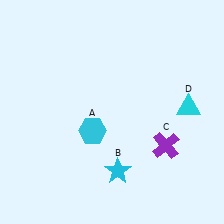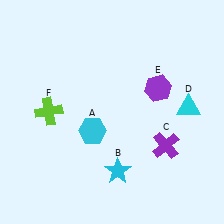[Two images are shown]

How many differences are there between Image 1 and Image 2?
There are 2 differences between the two images.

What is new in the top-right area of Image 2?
A purple hexagon (E) was added in the top-right area of Image 2.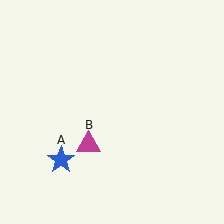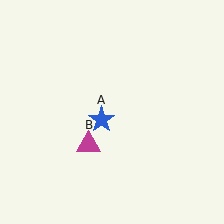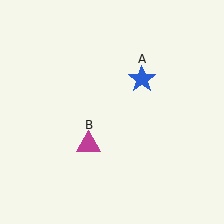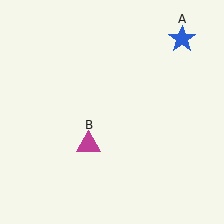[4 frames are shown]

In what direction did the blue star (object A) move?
The blue star (object A) moved up and to the right.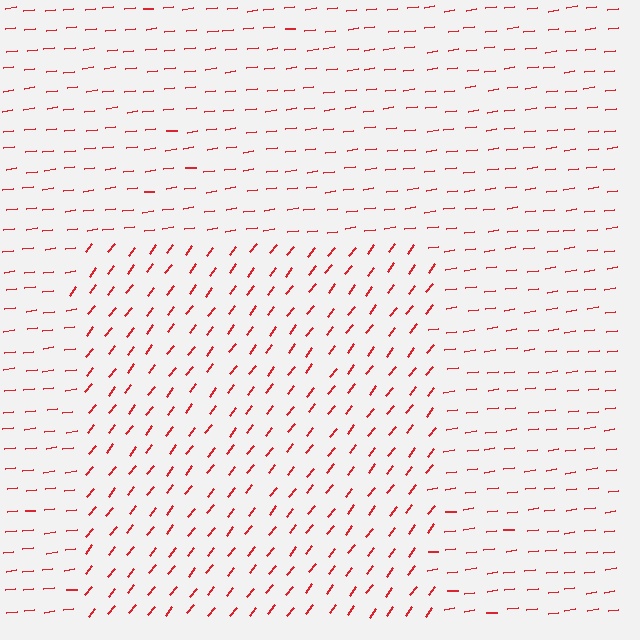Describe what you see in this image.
The image is filled with small red line segments. A rectangle region in the image has lines oriented differently from the surrounding lines, creating a visible texture boundary.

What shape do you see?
I see a rectangle.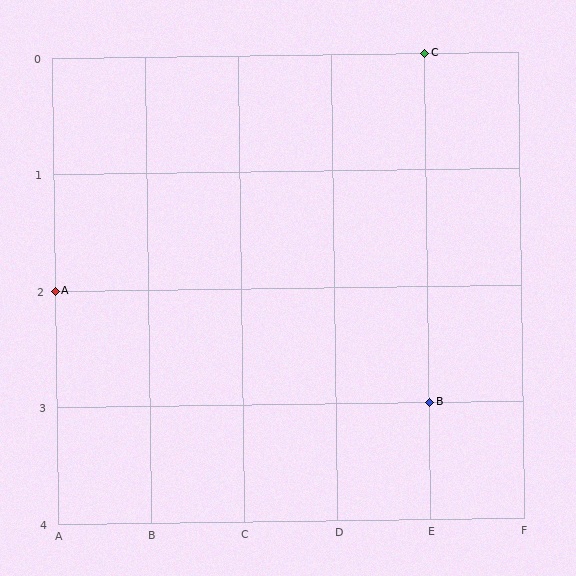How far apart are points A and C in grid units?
Points A and C are 4 columns and 2 rows apart (about 4.5 grid units diagonally).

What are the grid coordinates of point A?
Point A is at grid coordinates (A, 2).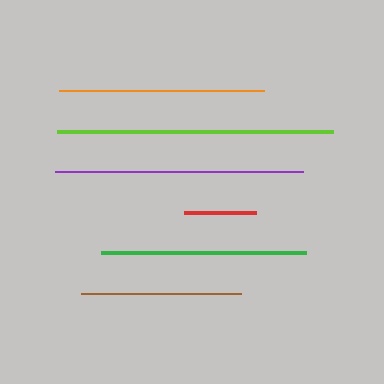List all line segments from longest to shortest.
From longest to shortest: lime, purple, green, orange, brown, red.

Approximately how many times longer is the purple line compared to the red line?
The purple line is approximately 3.4 times the length of the red line.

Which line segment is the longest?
The lime line is the longest at approximately 275 pixels.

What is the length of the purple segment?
The purple segment is approximately 247 pixels long.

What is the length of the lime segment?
The lime segment is approximately 275 pixels long.